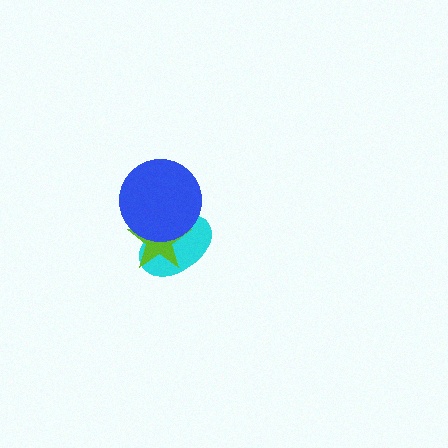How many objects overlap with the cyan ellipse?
2 objects overlap with the cyan ellipse.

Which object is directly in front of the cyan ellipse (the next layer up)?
The lime star is directly in front of the cyan ellipse.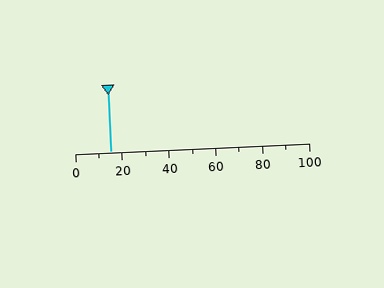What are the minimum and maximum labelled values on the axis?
The axis runs from 0 to 100.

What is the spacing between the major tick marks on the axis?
The major ticks are spaced 20 apart.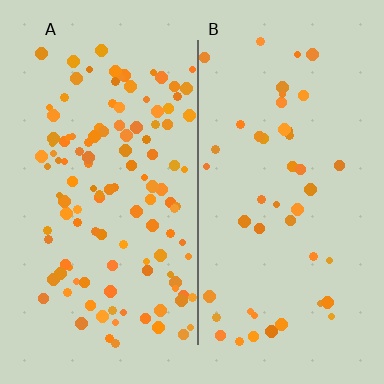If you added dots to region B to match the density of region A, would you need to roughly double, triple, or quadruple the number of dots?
Approximately triple.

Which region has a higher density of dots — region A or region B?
A (the left).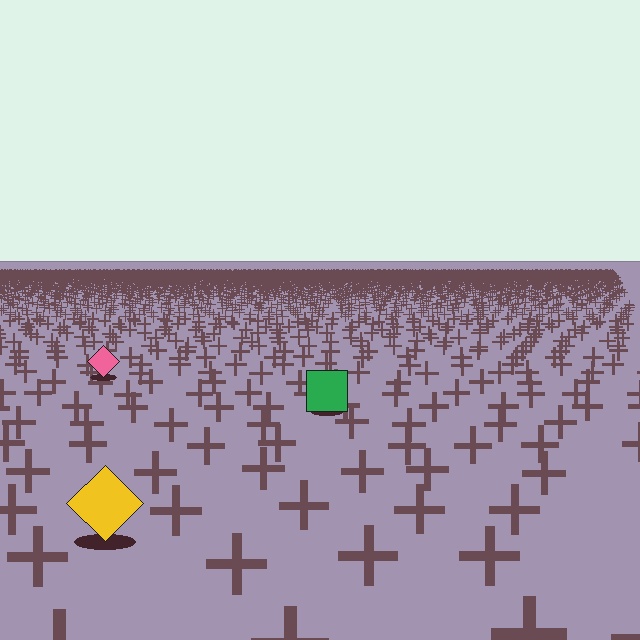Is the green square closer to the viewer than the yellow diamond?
No. The yellow diamond is closer — you can tell from the texture gradient: the ground texture is coarser near it.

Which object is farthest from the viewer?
The pink diamond is farthest from the viewer. It appears smaller and the ground texture around it is denser.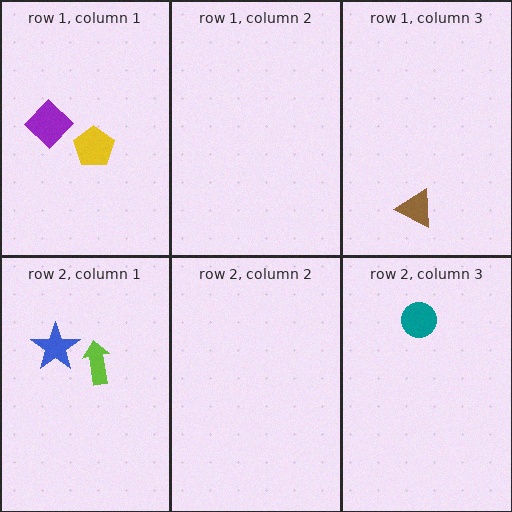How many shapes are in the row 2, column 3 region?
1.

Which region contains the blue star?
The row 2, column 1 region.